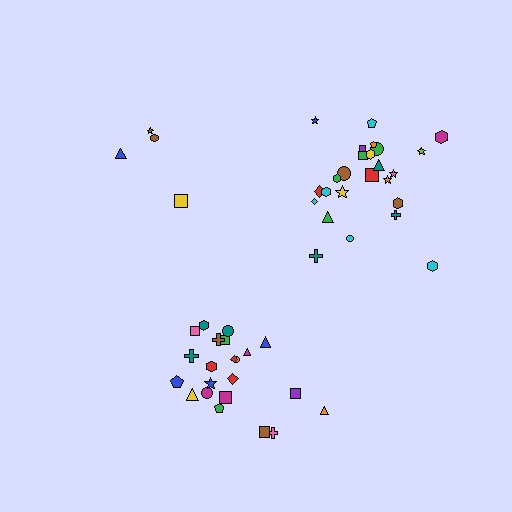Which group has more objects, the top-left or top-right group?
The top-right group.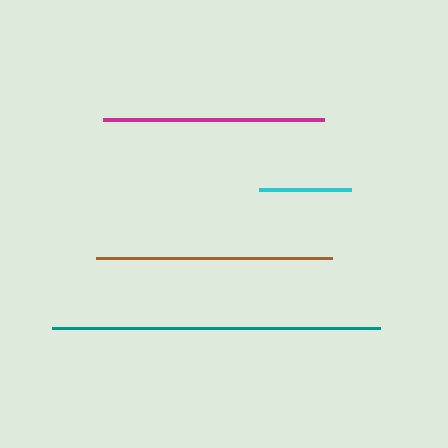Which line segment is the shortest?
The cyan line is the shortest at approximately 92 pixels.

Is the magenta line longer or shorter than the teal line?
The teal line is longer than the magenta line.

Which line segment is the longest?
The teal line is the longest at approximately 328 pixels.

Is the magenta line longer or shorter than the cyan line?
The magenta line is longer than the cyan line.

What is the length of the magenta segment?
The magenta segment is approximately 221 pixels long.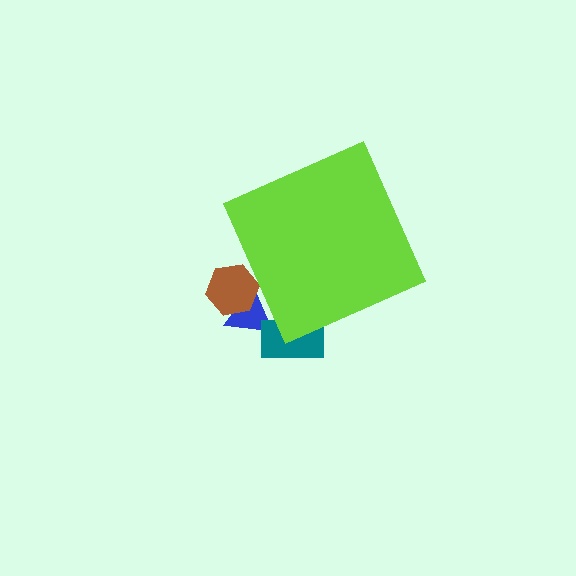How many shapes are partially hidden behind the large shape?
3 shapes are partially hidden.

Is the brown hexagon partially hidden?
Yes, the brown hexagon is partially hidden behind the lime diamond.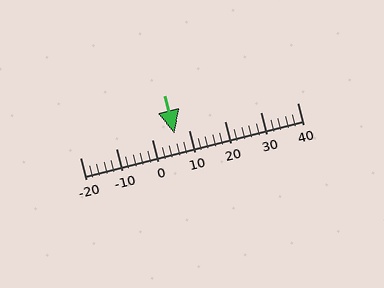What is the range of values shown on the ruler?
The ruler shows values from -20 to 40.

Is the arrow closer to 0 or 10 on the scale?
The arrow is closer to 10.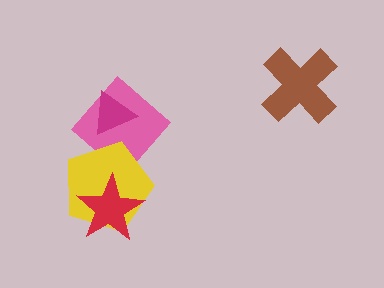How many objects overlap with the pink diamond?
2 objects overlap with the pink diamond.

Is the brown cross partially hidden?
No, no other shape covers it.